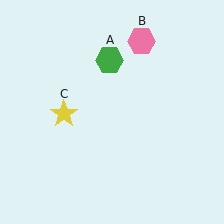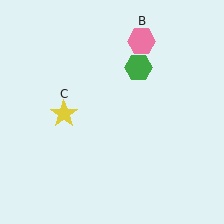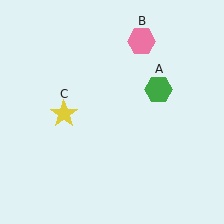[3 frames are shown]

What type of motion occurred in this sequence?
The green hexagon (object A) rotated clockwise around the center of the scene.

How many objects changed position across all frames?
1 object changed position: green hexagon (object A).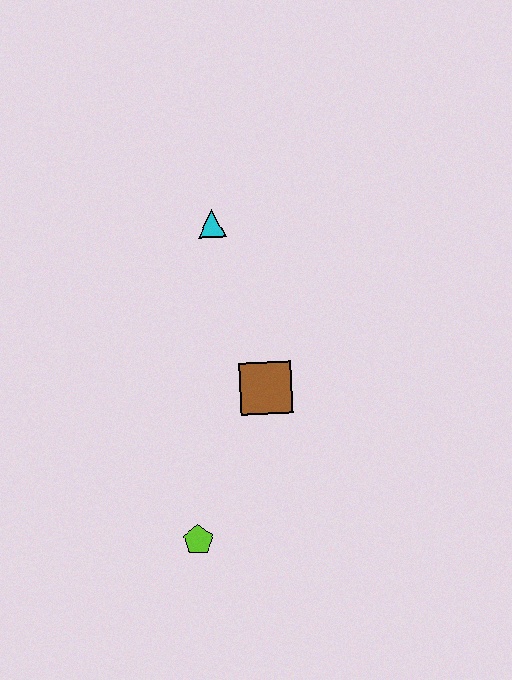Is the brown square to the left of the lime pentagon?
No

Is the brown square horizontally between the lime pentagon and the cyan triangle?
No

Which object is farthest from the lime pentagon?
The cyan triangle is farthest from the lime pentagon.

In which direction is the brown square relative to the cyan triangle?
The brown square is below the cyan triangle.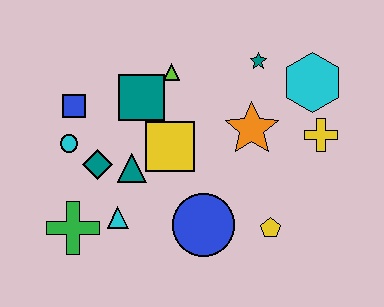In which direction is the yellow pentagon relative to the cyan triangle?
The yellow pentagon is to the right of the cyan triangle.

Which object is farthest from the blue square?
The yellow cross is farthest from the blue square.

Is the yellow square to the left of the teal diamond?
No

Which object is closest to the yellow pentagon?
The blue circle is closest to the yellow pentagon.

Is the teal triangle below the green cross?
No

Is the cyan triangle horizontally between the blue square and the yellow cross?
Yes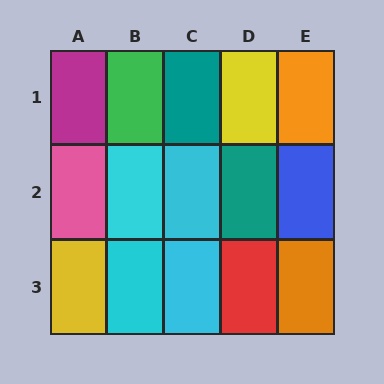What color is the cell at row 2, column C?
Cyan.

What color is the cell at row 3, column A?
Yellow.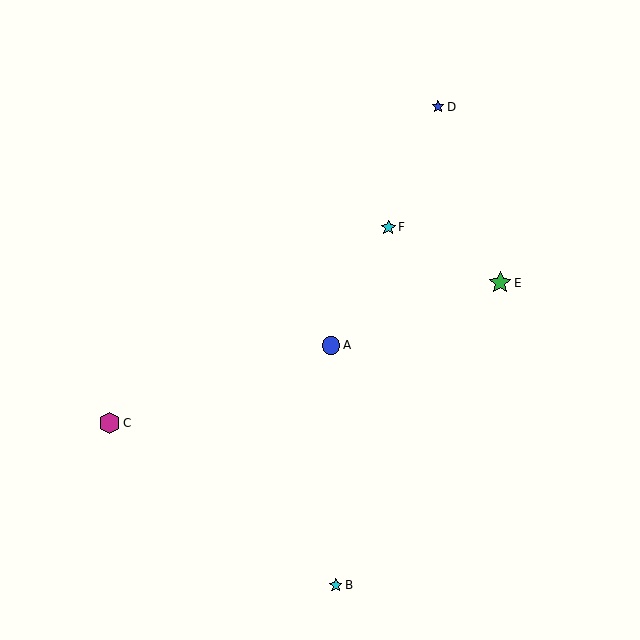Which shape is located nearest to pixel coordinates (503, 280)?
The green star (labeled E) at (500, 283) is nearest to that location.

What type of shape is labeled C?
Shape C is a magenta hexagon.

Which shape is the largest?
The green star (labeled E) is the largest.